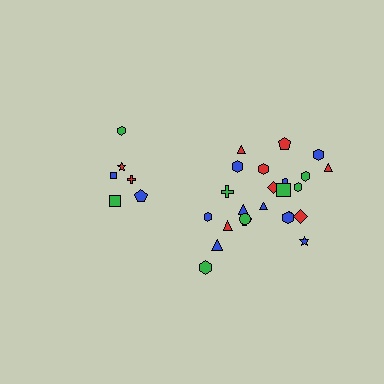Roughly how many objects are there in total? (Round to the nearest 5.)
Roughly 30 objects in total.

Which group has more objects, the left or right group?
The right group.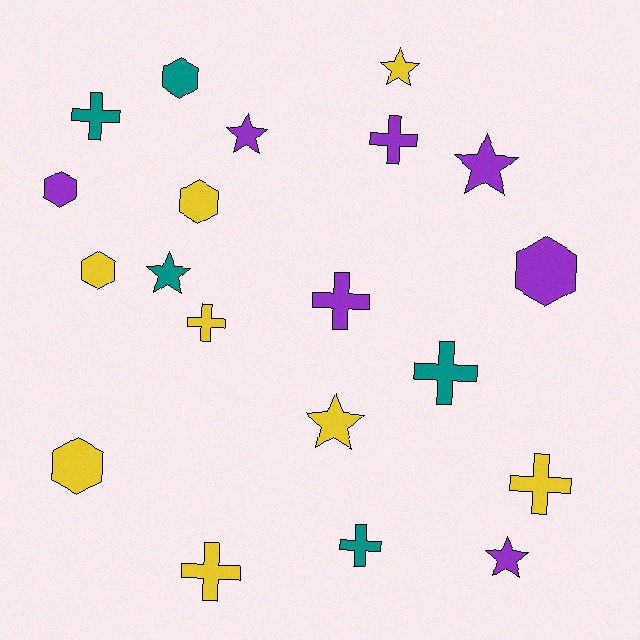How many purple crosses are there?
There are 2 purple crosses.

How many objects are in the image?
There are 20 objects.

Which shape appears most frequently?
Cross, with 8 objects.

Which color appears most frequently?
Yellow, with 8 objects.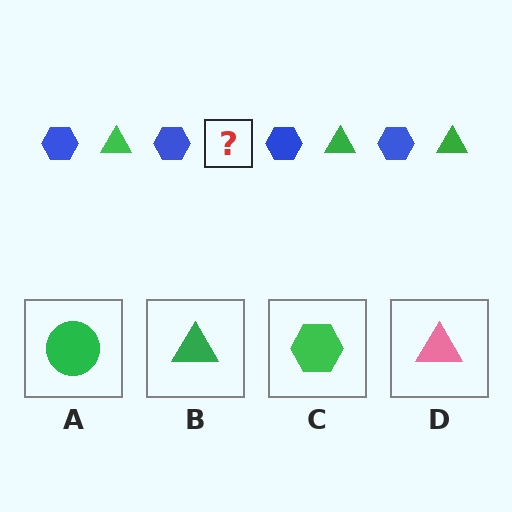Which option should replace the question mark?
Option B.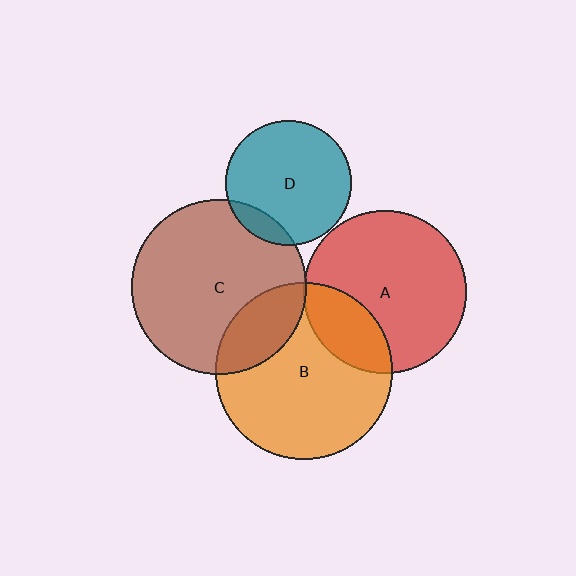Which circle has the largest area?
Circle B (orange).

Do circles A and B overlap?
Yes.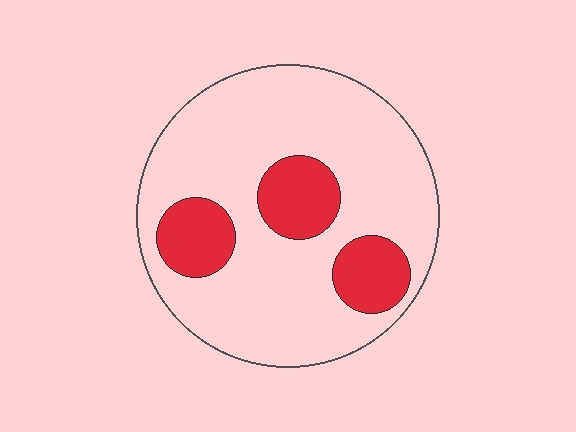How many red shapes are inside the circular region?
3.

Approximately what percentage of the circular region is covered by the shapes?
Approximately 20%.